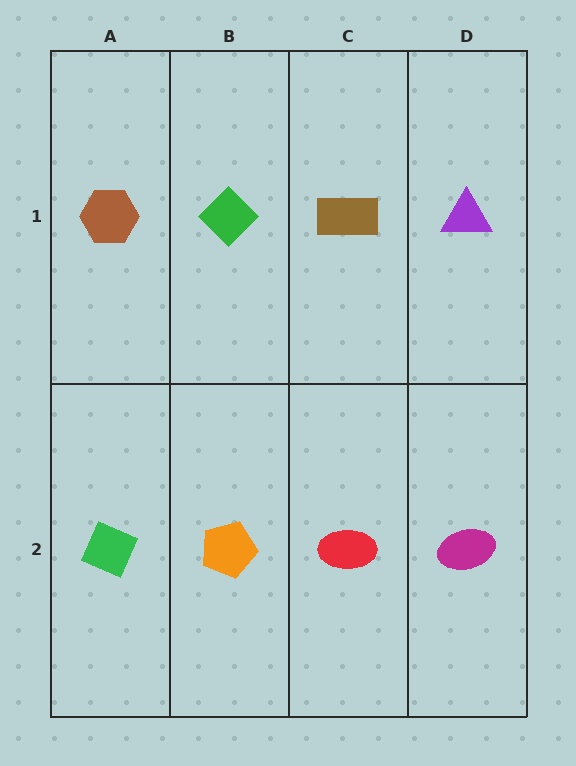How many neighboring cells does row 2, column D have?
2.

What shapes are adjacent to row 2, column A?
A brown hexagon (row 1, column A), an orange pentagon (row 2, column B).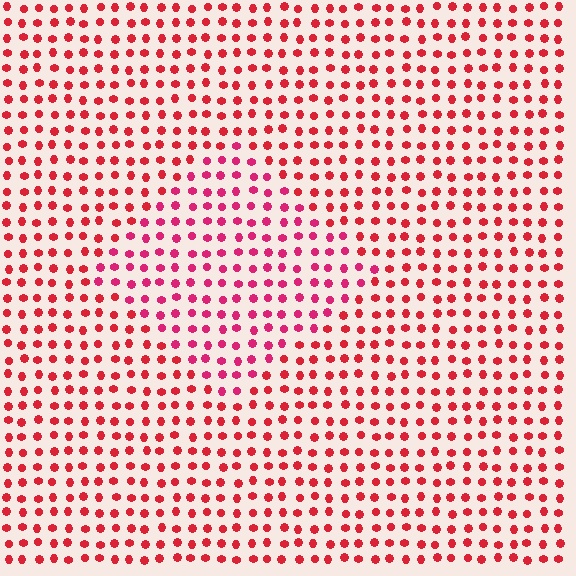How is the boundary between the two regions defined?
The boundary is defined purely by a slight shift in hue (about 21 degrees). Spacing, size, and orientation are identical on both sides.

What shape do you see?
I see a diamond.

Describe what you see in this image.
The image is filled with small red elements in a uniform arrangement. A diamond-shaped region is visible where the elements are tinted to a slightly different hue, forming a subtle color boundary.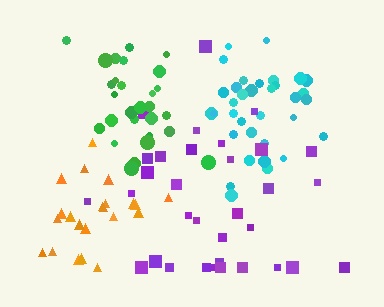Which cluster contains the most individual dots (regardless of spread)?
Cyan (35).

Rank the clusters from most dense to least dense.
cyan, green, orange, purple.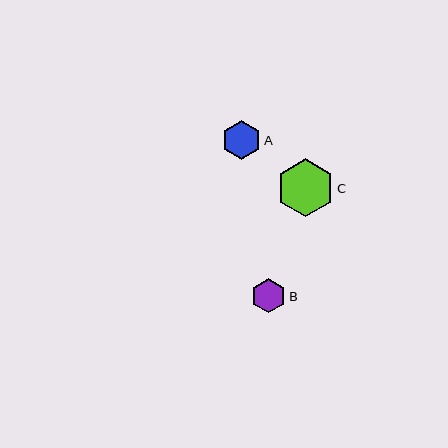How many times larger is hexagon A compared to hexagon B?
Hexagon A is approximately 1.1 times the size of hexagon B.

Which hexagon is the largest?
Hexagon C is the largest with a size of approximately 57 pixels.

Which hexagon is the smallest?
Hexagon B is the smallest with a size of approximately 34 pixels.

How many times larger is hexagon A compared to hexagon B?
Hexagon A is approximately 1.1 times the size of hexagon B.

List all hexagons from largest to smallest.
From largest to smallest: C, A, B.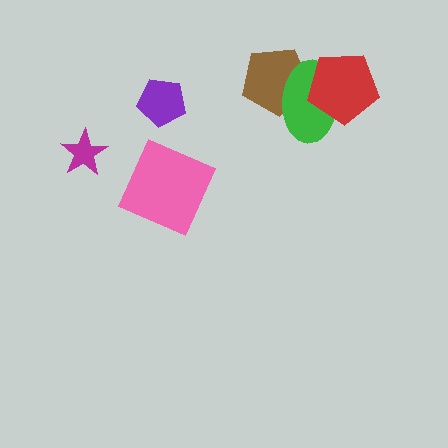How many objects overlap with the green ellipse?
2 objects overlap with the green ellipse.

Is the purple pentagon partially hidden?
No, no other shape covers it.